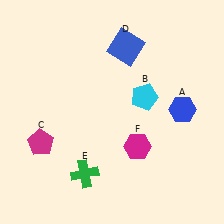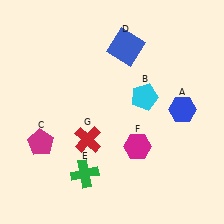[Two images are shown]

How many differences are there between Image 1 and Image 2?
There is 1 difference between the two images.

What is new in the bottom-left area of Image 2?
A red cross (G) was added in the bottom-left area of Image 2.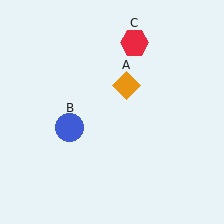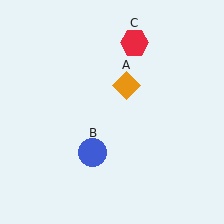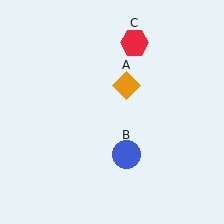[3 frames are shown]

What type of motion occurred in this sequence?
The blue circle (object B) rotated counterclockwise around the center of the scene.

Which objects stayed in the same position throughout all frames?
Orange diamond (object A) and red hexagon (object C) remained stationary.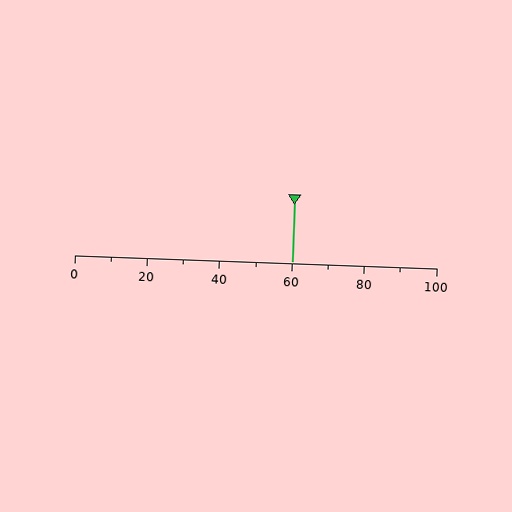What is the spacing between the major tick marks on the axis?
The major ticks are spaced 20 apart.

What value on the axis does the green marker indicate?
The marker indicates approximately 60.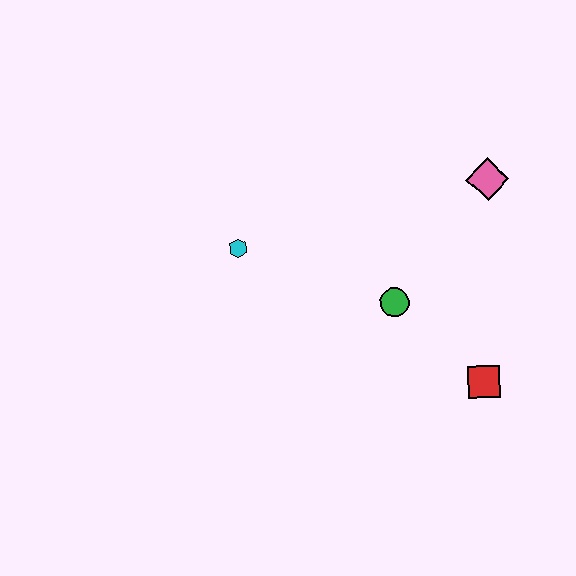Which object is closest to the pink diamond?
The green circle is closest to the pink diamond.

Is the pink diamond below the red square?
No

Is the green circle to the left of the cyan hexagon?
No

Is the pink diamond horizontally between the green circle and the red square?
No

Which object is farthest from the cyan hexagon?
The red square is farthest from the cyan hexagon.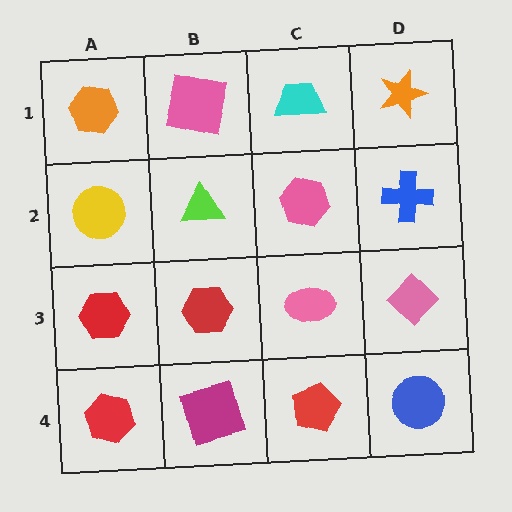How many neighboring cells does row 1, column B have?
3.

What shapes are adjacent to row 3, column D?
A blue cross (row 2, column D), a blue circle (row 4, column D), a pink ellipse (row 3, column C).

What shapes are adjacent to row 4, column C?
A pink ellipse (row 3, column C), a magenta square (row 4, column B), a blue circle (row 4, column D).